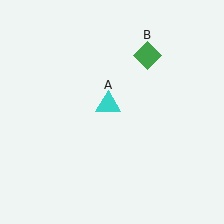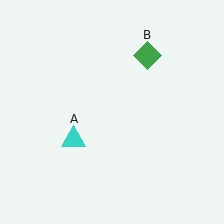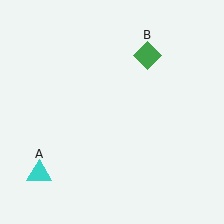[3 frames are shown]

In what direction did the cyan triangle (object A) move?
The cyan triangle (object A) moved down and to the left.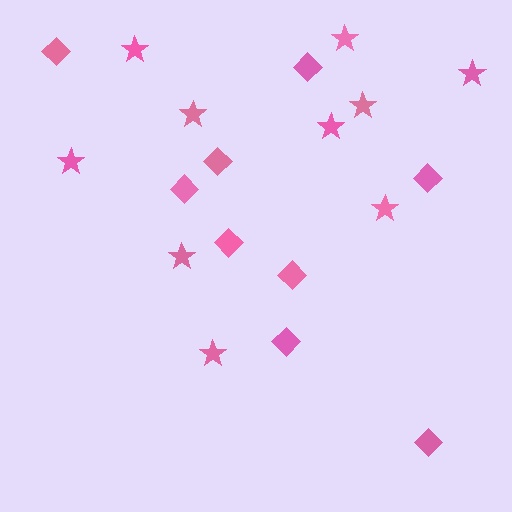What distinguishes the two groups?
There are 2 groups: one group of stars (10) and one group of diamonds (9).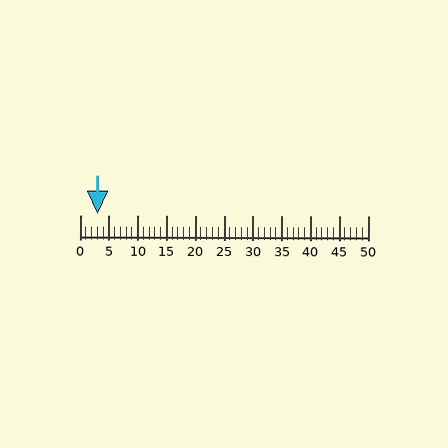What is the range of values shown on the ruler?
The ruler shows values from 0 to 50.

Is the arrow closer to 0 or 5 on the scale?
The arrow is closer to 5.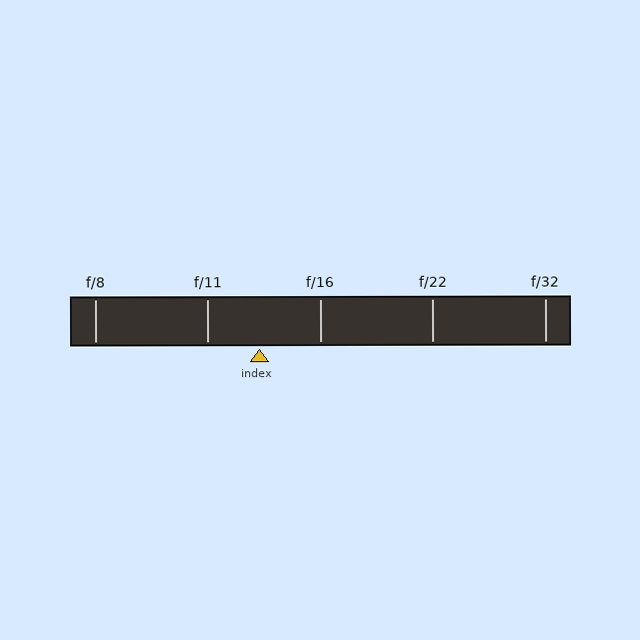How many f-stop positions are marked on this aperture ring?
There are 5 f-stop positions marked.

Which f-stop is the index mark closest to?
The index mark is closest to f/11.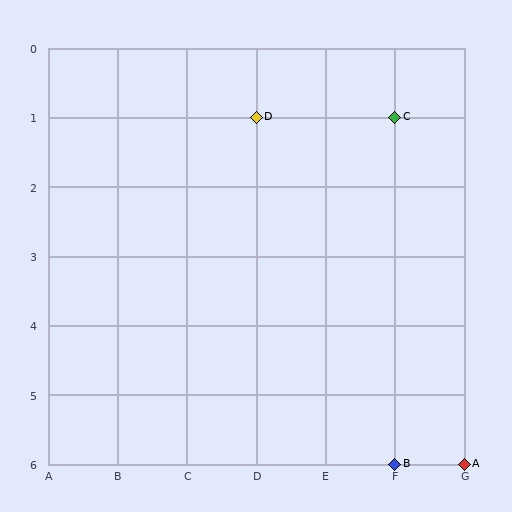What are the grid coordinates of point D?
Point D is at grid coordinates (D, 1).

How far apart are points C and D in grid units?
Points C and D are 2 columns apart.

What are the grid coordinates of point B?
Point B is at grid coordinates (F, 6).